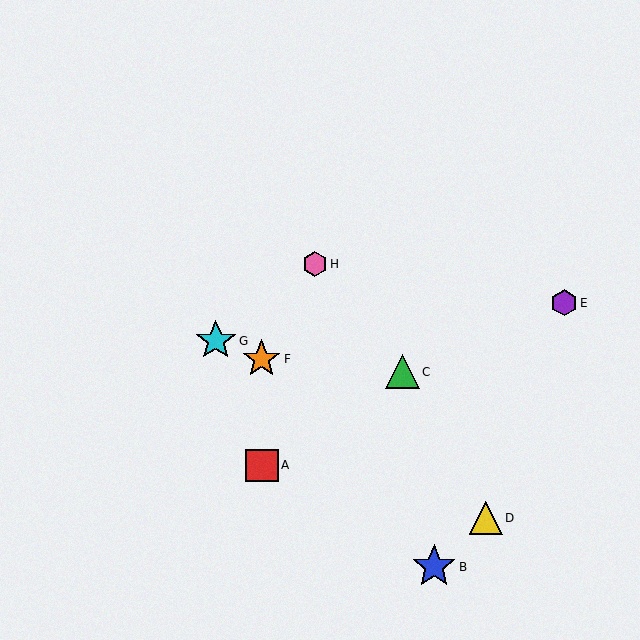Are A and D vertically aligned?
No, A is at x≈262 and D is at x≈486.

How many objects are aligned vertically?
2 objects (A, F) are aligned vertically.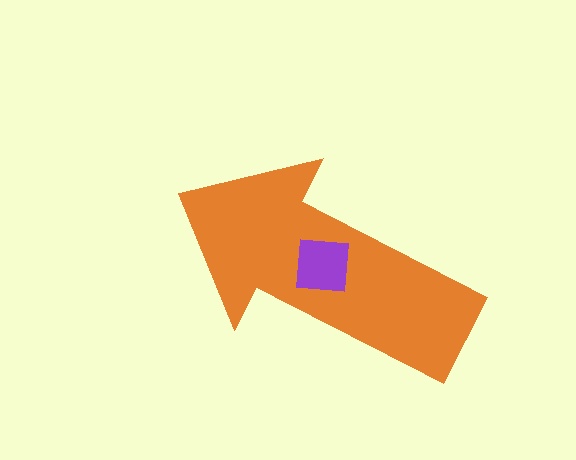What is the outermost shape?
The orange arrow.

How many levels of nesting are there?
2.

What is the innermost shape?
The purple square.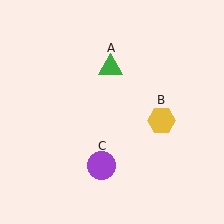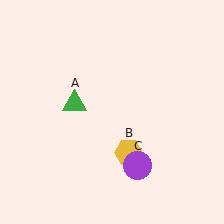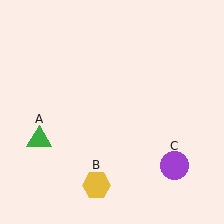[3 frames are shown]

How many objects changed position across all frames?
3 objects changed position: green triangle (object A), yellow hexagon (object B), purple circle (object C).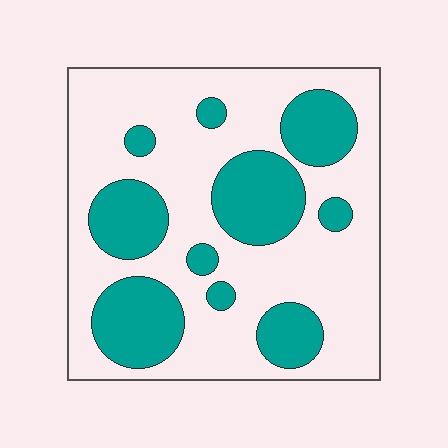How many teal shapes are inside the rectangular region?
10.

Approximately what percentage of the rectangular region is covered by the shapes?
Approximately 30%.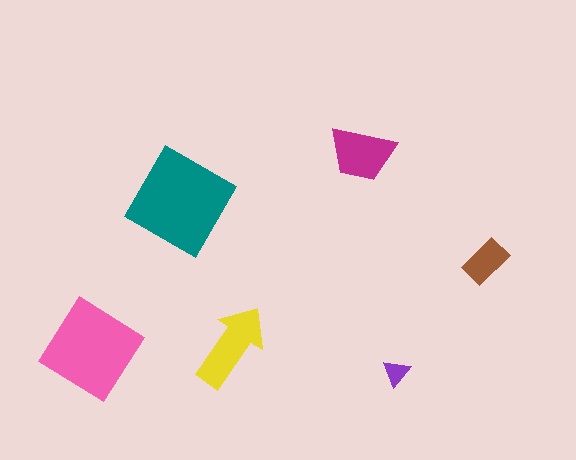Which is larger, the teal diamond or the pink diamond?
The teal diamond.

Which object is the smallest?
The purple triangle.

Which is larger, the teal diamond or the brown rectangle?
The teal diamond.